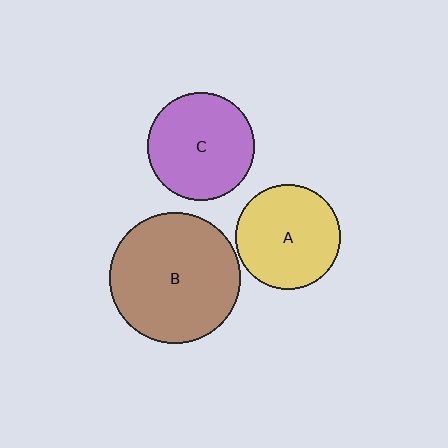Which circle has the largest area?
Circle B (brown).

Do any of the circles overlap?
No, none of the circles overlap.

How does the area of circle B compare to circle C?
Approximately 1.5 times.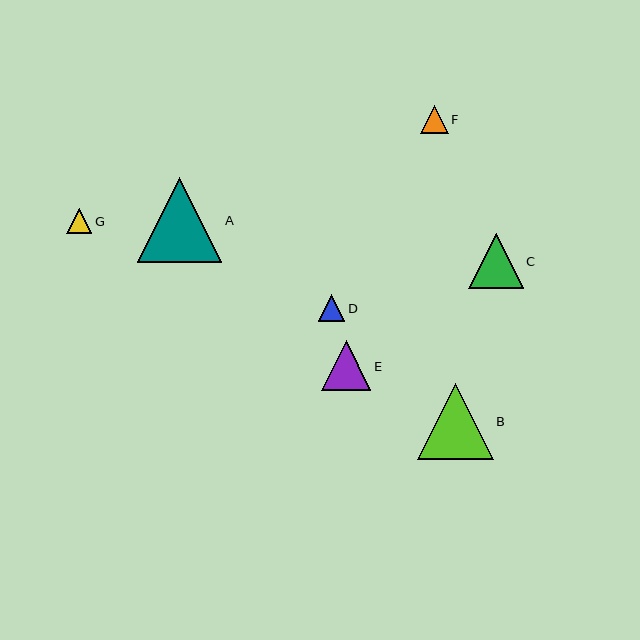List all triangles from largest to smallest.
From largest to smallest: A, B, C, E, F, D, G.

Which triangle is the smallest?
Triangle G is the smallest with a size of approximately 25 pixels.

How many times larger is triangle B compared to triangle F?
Triangle B is approximately 2.7 times the size of triangle F.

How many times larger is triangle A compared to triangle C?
Triangle A is approximately 1.5 times the size of triangle C.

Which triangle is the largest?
Triangle A is the largest with a size of approximately 84 pixels.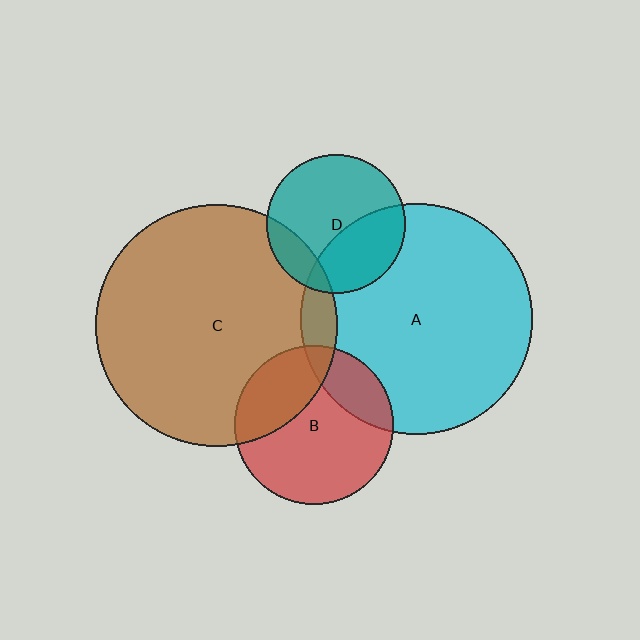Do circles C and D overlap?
Yes.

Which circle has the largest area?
Circle C (brown).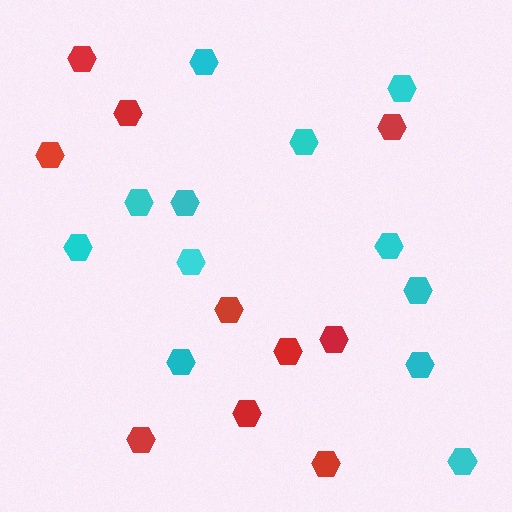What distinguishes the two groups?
There are 2 groups: one group of red hexagons (10) and one group of cyan hexagons (12).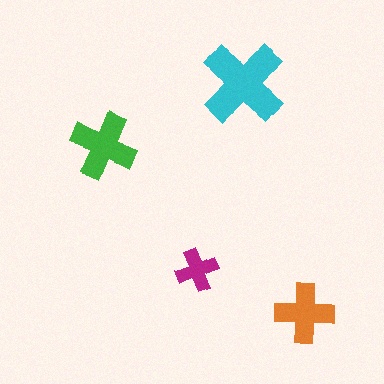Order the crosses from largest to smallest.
the cyan one, the green one, the orange one, the magenta one.